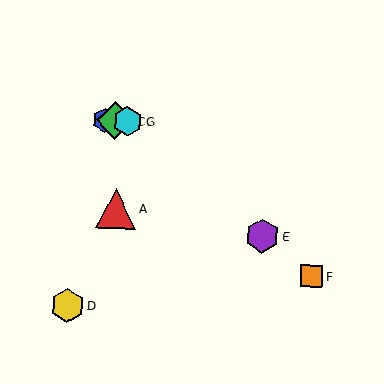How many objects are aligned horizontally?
3 objects (B, C, G) are aligned horizontally.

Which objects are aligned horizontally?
Objects B, C, G are aligned horizontally.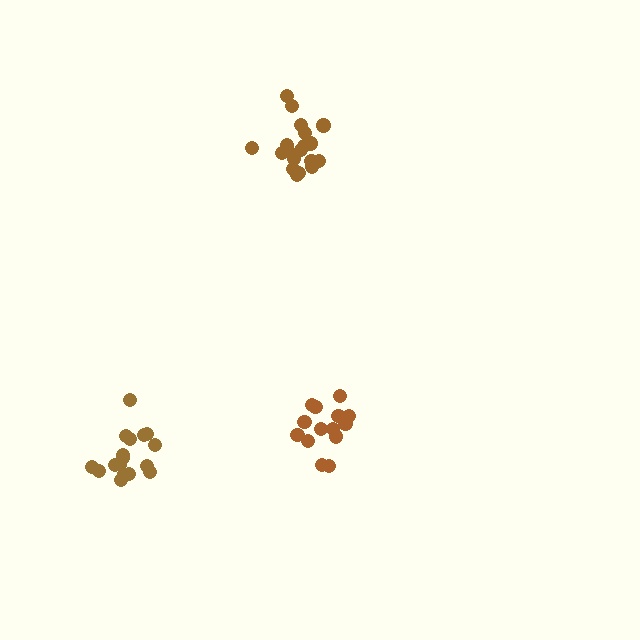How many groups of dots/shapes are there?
There are 3 groups.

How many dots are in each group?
Group 1: 19 dots, Group 2: 14 dots, Group 3: 17 dots (50 total).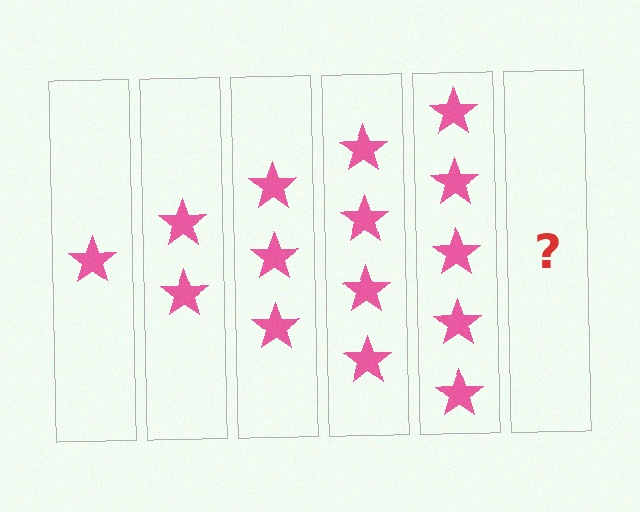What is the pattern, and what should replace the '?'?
The pattern is that each step adds one more star. The '?' should be 6 stars.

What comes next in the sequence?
The next element should be 6 stars.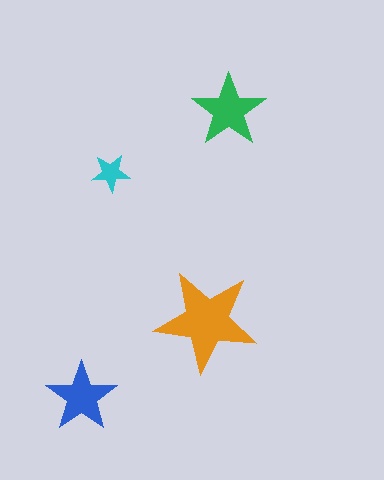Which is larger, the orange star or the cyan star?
The orange one.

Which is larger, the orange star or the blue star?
The orange one.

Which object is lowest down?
The blue star is bottommost.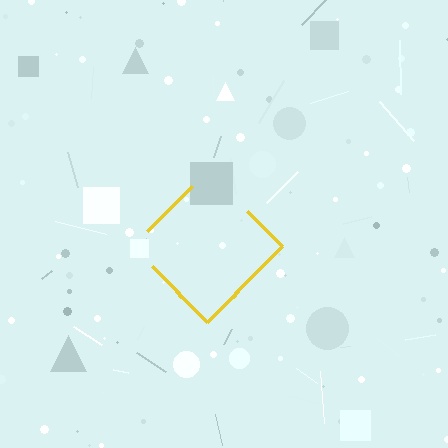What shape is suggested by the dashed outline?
The dashed outline suggests a diamond.